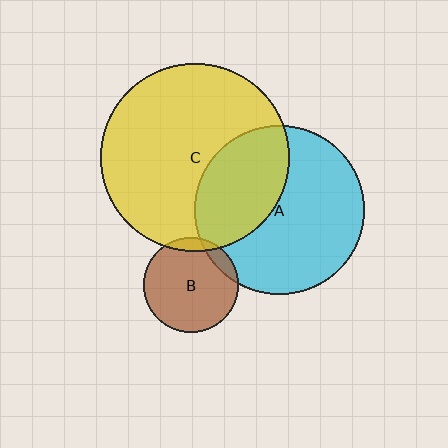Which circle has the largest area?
Circle C (yellow).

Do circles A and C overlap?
Yes.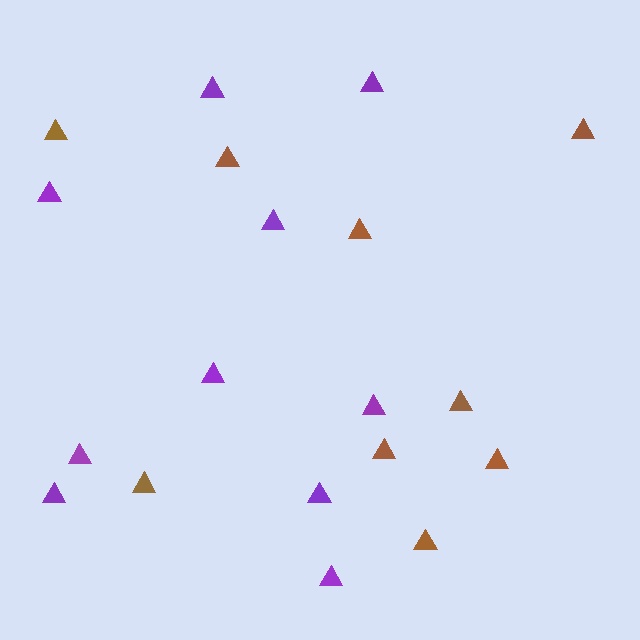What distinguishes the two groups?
There are 2 groups: one group of brown triangles (9) and one group of purple triangles (10).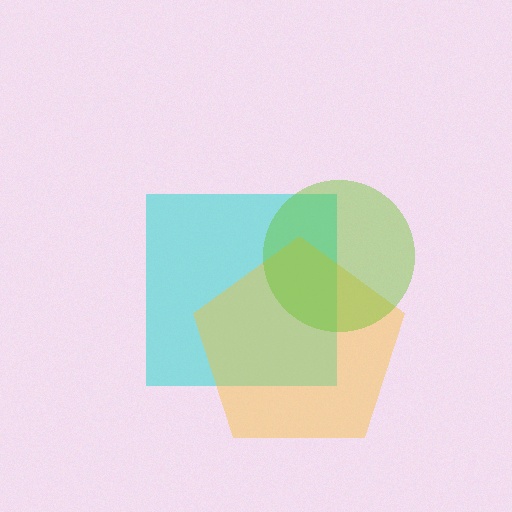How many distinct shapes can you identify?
There are 3 distinct shapes: a cyan square, a yellow pentagon, a lime circle.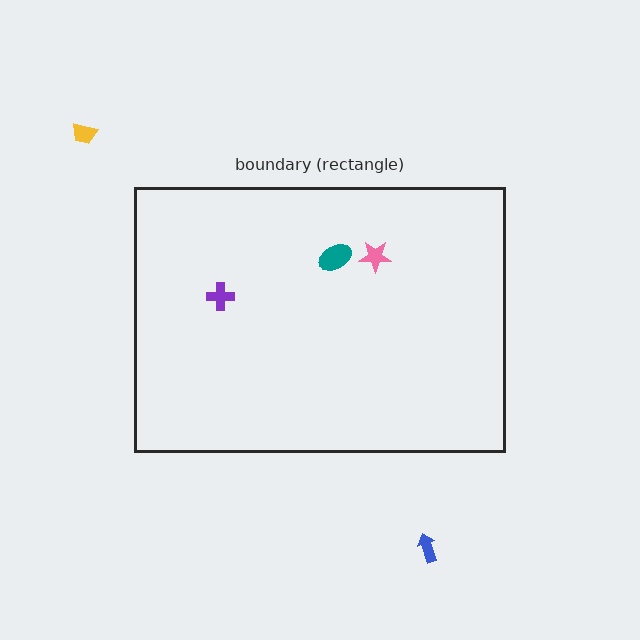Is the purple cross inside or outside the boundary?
Inside.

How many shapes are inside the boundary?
3 inside, 2 outside.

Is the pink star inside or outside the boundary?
Inside.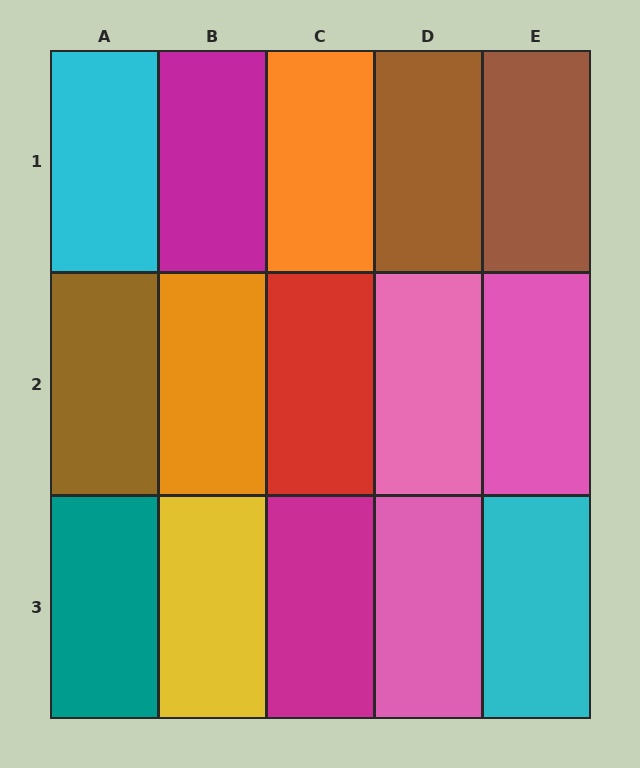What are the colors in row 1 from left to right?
Cyan, magenta, orange, brown, brown.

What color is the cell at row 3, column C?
Magenta.